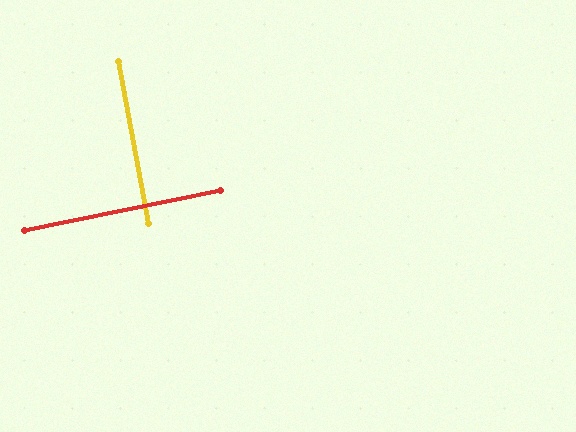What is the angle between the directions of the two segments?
Approximately 89 degrees.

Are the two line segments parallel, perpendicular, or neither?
Perpendicular — they meet at approximately 89°.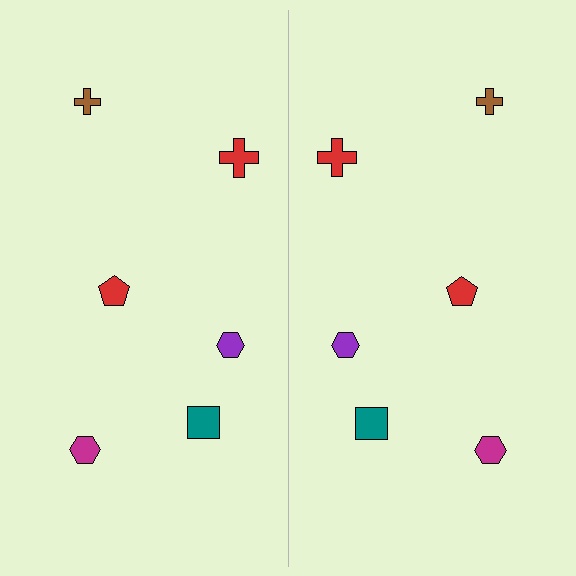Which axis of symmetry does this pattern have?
The pattern has a vertical axis of symmetry running through the center of the image.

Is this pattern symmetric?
Yes, this pattern has bilateral (reflection) symmetry.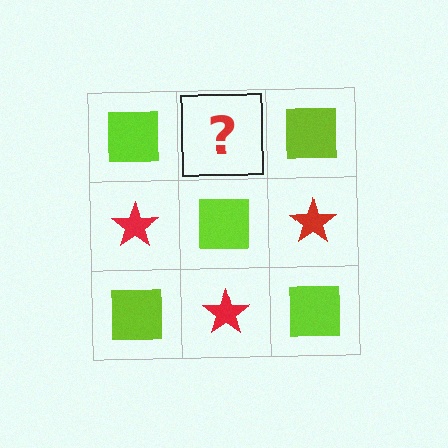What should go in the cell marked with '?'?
The missing cell should contain a red star.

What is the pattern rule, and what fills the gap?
The rule is that it alternates lime square and red star in a checkerboard pattern. The gap should be filled with a red star.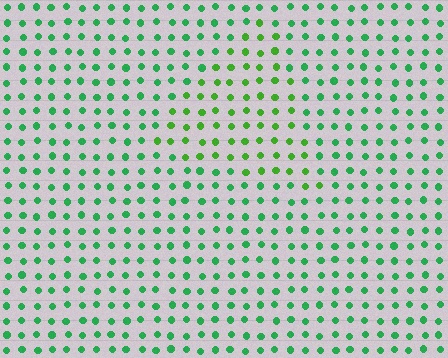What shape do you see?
I see a triangle.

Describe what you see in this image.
The image is filled with small green elements in a uniform arrangement. A triangle-shaped region is visible where the elements are tinted to a slightly different hue, forming a subtle color boundary.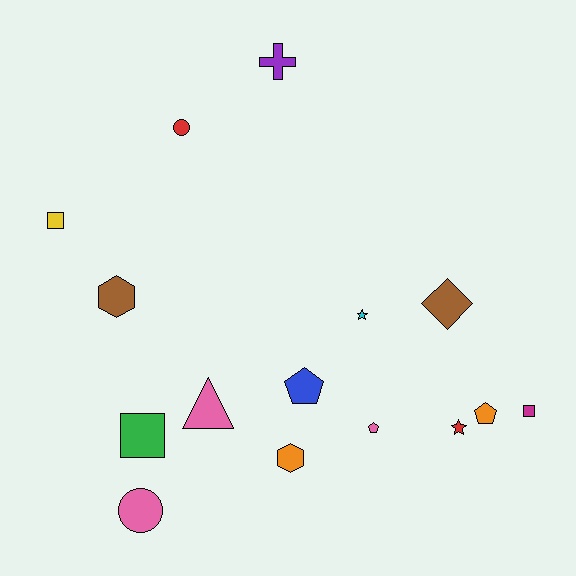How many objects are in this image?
There are 15 objects.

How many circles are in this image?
There are 2 circles.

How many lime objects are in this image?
There are no lime objects.